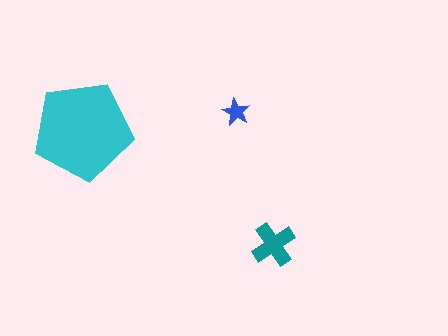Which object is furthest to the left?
The cyan pentagon is leftmost.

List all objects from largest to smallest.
The cyan pentagon, the teal cross, the blue star.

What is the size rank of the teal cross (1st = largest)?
2nd.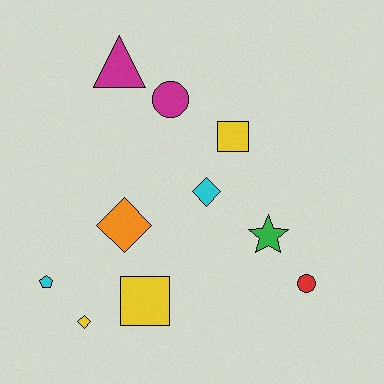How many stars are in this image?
There is 1 star.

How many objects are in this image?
There are 10 objects.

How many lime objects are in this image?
There are no lime objects.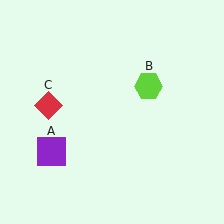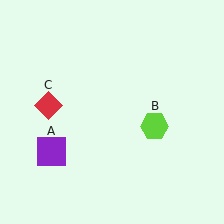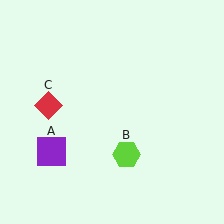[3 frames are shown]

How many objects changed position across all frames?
1 object changed position: lime hexagon (object B).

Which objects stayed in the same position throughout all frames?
Purple square (object A) and red diamond (object C) remained stationary.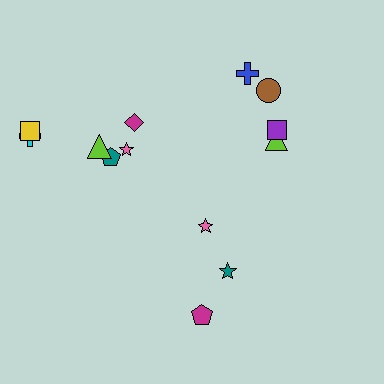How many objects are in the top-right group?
There are 4 objects.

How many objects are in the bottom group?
There are 3 objects.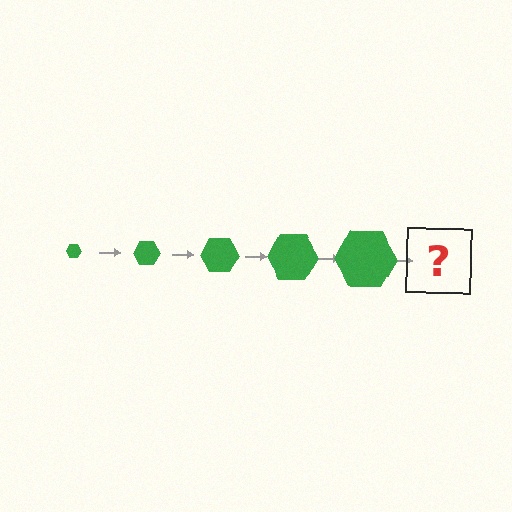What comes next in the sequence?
The next element should be a green hexagon, larger than the previous one.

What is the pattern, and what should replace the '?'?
The pattern is that the hexagon gets progressively larger each step. The '?' should be a green hexagon, larger than the previous one.